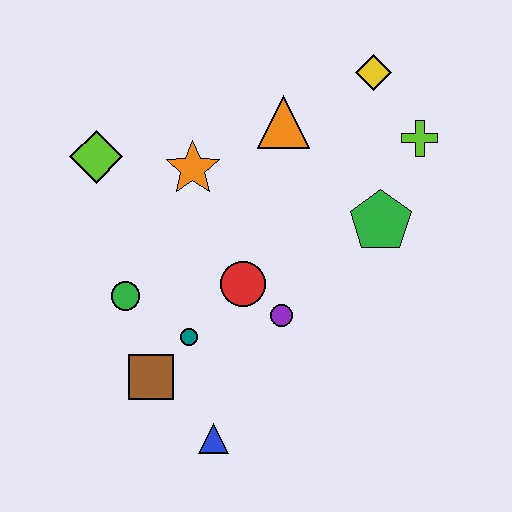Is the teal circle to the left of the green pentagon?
Yes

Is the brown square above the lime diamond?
No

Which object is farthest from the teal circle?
The yellow diamond is farthest from the teal circle.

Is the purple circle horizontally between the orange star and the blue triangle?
No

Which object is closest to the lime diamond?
The orange star is closest to the lime diamond.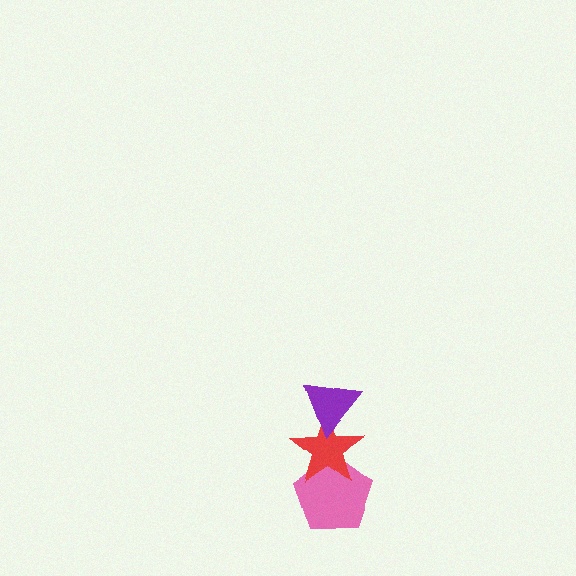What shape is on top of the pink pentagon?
The red star is on top of the pink pentagon.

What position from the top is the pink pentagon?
The pink pentagon is 3rd from the top.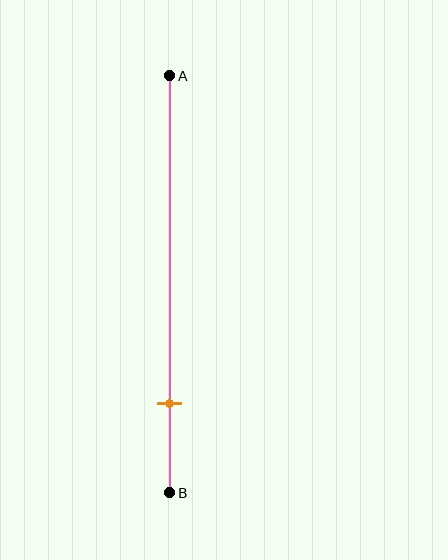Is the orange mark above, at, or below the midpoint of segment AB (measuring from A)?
The orange mark is below the midpoint of segment AB.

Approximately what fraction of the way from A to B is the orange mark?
The orange mark is approximately 80% of the way from A to B.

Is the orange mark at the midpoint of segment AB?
No, the mark is at about 80% from A, not at the 50% midpoint.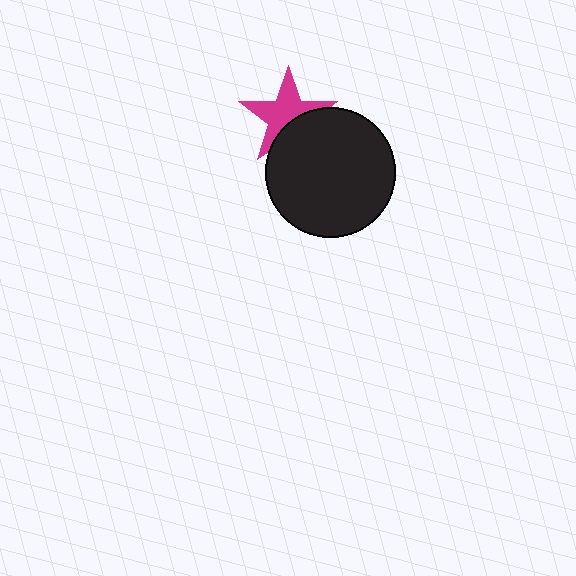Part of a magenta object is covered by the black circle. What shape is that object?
It is a star.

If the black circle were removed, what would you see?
You would see the complete magenta star.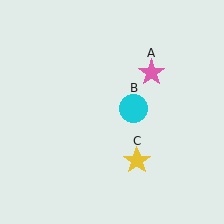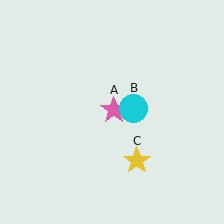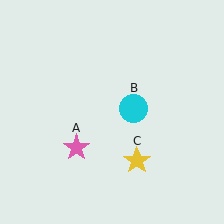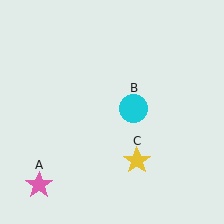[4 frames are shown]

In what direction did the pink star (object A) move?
The pink star (object A) moved down and to the left.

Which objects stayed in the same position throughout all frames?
Cyan circle (object B) and yellow star (object C) remained stationary.